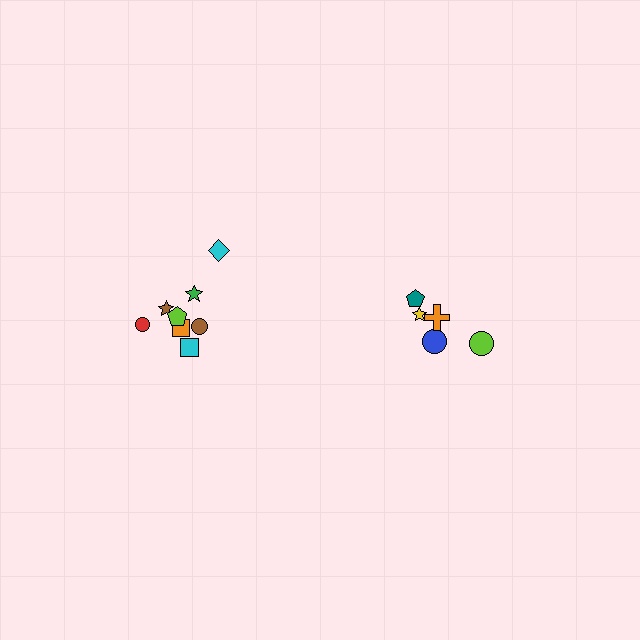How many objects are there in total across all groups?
There are 13 objects.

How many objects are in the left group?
There are 8 objects.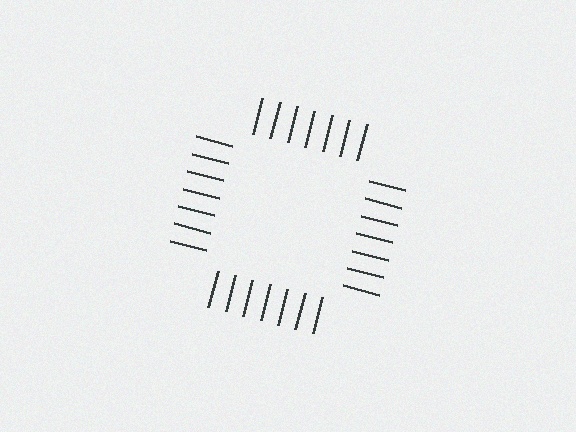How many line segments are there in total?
28 — 7 along each of the 4 edges.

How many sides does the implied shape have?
4 sides — the line-ends trace a square.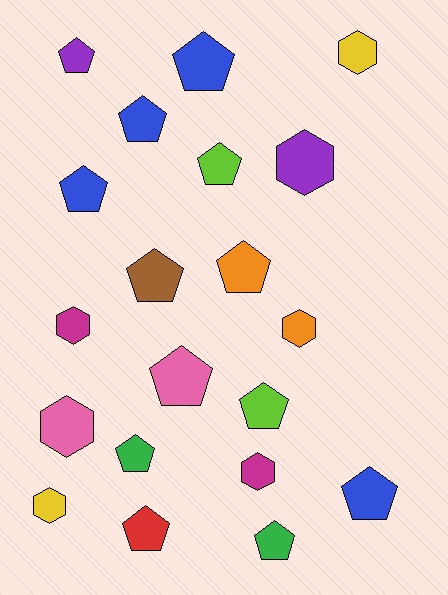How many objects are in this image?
There are 20 objects.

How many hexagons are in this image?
There are 7 hexagons.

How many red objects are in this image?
There is 1 red object.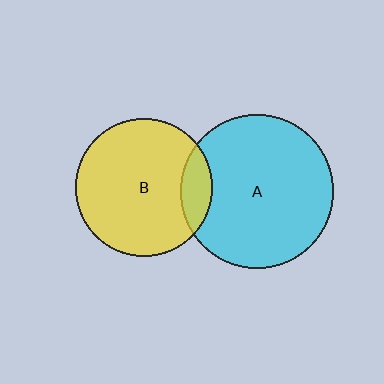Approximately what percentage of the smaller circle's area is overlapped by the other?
Approximately 15%.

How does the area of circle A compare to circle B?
Approximately 1.2 times.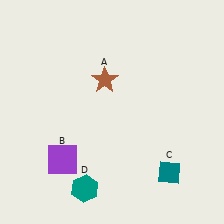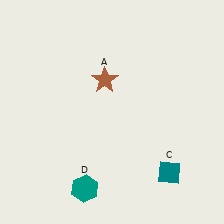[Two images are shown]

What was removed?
The purple square (B) was removed in Image 2.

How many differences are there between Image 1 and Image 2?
There is 1 difference between the two images.